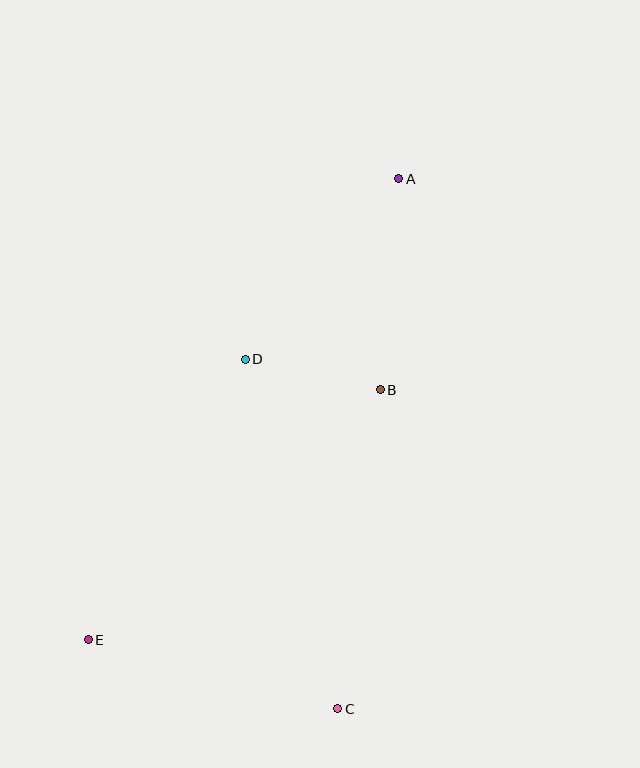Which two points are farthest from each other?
Points A and E are farthest from each other.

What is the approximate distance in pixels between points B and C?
The distance between B and C is approximately 322 pixels.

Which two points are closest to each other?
Points B and D are closest to each other.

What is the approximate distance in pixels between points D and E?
The distance between D and E is approximately 321 pixels.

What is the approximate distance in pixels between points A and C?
The distance between A and C is approximately 533 pixels.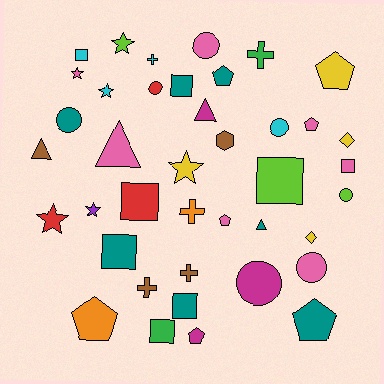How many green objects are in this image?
There are 2 green objects.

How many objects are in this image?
There are 40 objects.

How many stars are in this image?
There are 6 stars.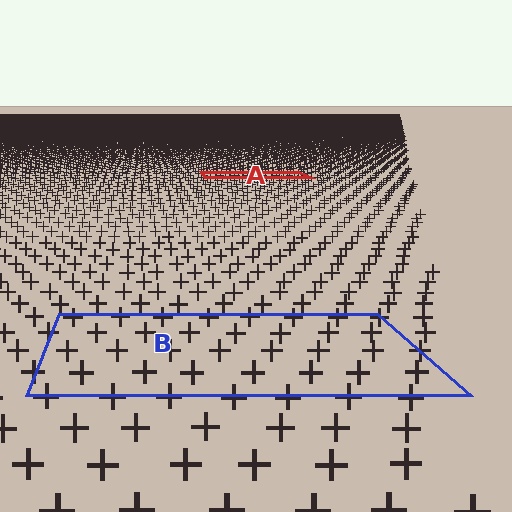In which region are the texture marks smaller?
The texture marks are smaller in region A, because it is farther away.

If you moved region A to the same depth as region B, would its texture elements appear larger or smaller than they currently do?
They would appear larger. At a closer depth, the same texture elements are projected at a bigger on-screen size.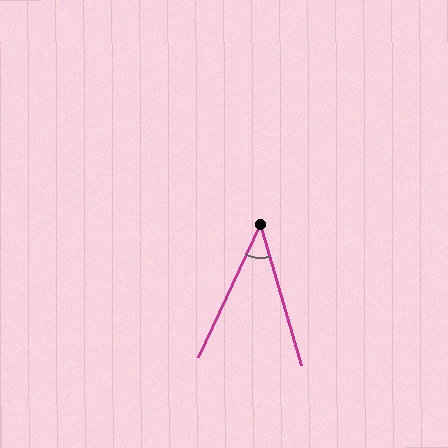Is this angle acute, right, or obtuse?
It is acute.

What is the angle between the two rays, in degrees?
Approximately 42 degrees.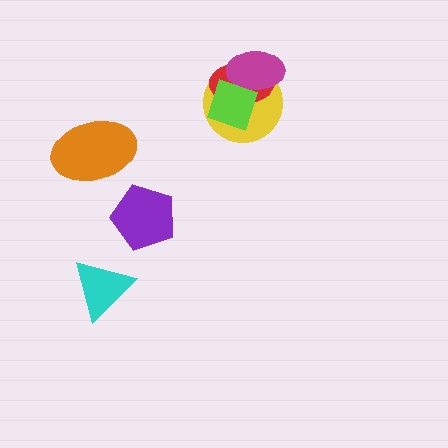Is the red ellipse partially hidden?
Yes, it is partially covered by another shape.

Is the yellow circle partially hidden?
Yes, it is partially covered by another shape.